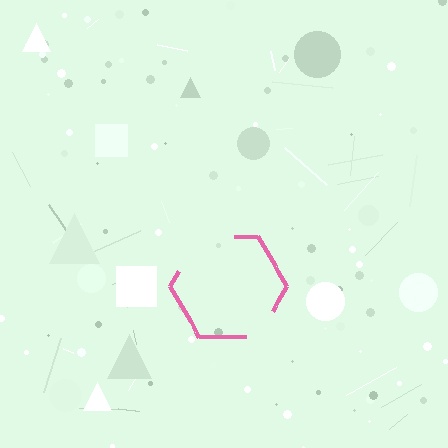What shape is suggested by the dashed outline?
The dashed outline suggests a hexagon.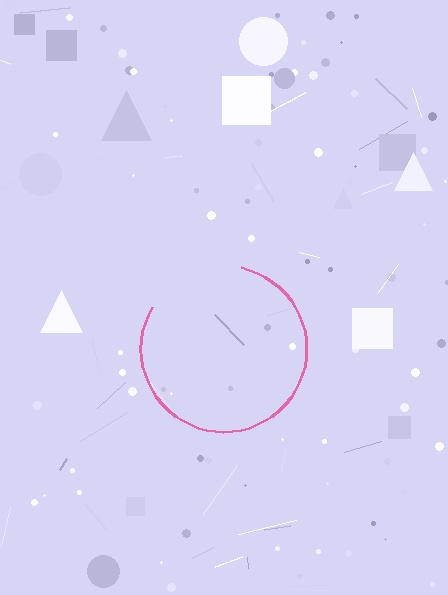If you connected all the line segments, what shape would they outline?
They would outline a circle.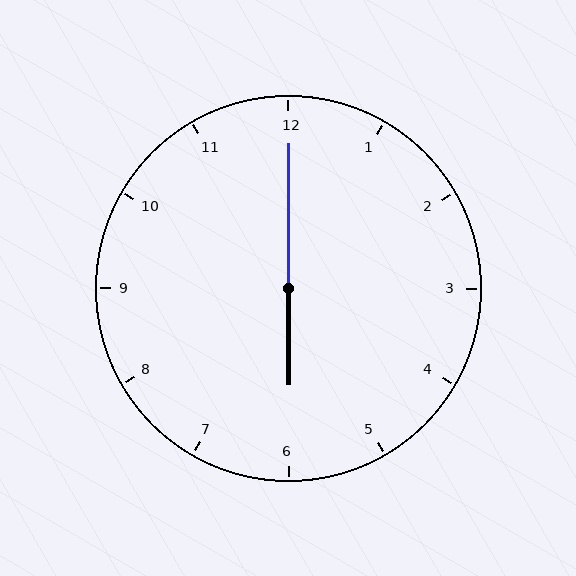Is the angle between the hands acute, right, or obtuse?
It is obtuse.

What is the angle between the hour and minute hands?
Approximately 180 degrees.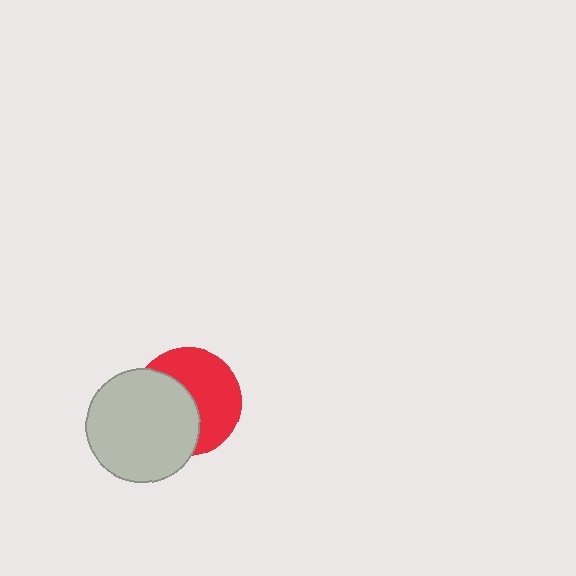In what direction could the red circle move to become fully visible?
The red circle could move right. That would shift it out from behind the light gray circle entirely.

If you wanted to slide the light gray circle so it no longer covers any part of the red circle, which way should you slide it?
Slide it left — that is the most direct way to separate the two shapes.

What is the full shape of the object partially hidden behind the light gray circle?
The partially hidden object is a red circle.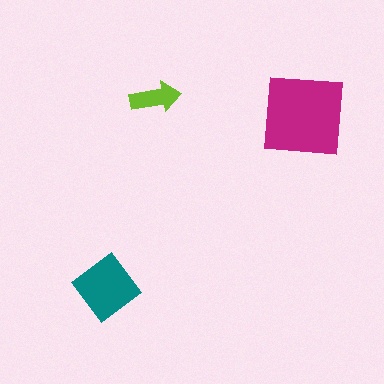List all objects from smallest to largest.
The lime arrow, the teal diamond, the magenta square.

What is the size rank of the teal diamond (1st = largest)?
2nd.